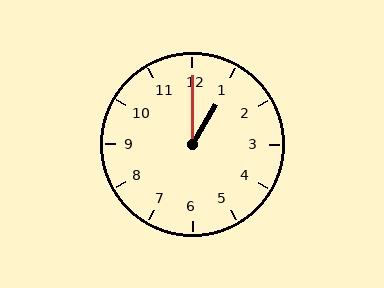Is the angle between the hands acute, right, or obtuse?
It is acute.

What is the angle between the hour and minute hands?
Approximately 30 degrees.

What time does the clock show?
1:00.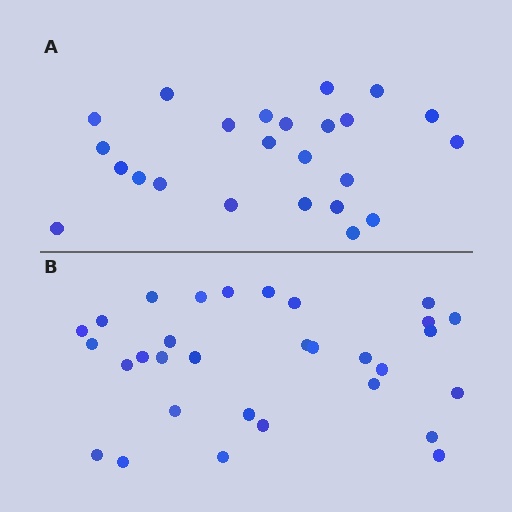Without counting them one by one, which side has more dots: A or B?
Region B (the bottom region) has more dots.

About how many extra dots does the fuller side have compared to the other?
Region B has roughly 8 or so more dots than region A.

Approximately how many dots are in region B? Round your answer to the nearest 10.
About 30 dots. (The exact count is 31, which rounds to 30.)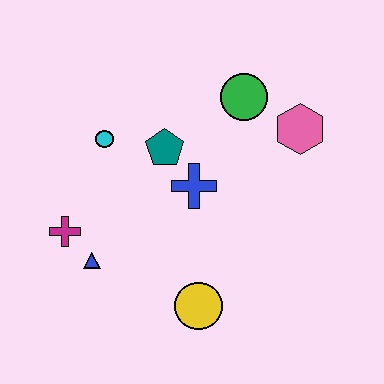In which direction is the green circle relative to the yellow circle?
The green circle is above the yellow circle.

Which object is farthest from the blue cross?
The magenta cross is farthest from the blue cross.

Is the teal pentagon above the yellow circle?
Yes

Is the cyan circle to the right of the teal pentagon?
No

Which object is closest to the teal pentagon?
The blue cross is closest to the teal pentagon.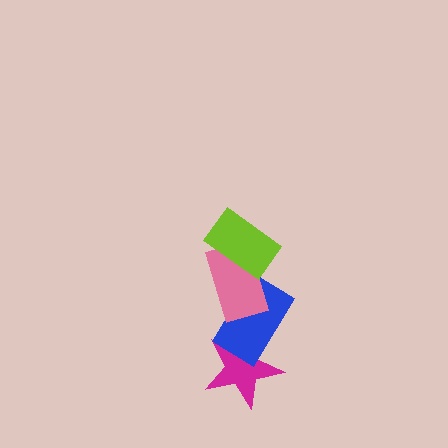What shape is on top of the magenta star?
The blue rectangle is on top of the magenta star.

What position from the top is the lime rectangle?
The lime rectangle is 1st from the top.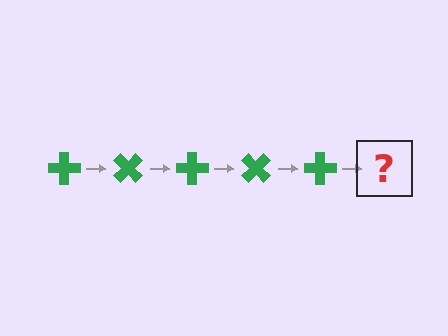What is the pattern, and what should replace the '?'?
The pattern is that the cross rotates 45 degrees each step. The '?' should be a green cross rotated 225 degrees.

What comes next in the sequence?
The next element should be a green cross rotated 225 degrees.